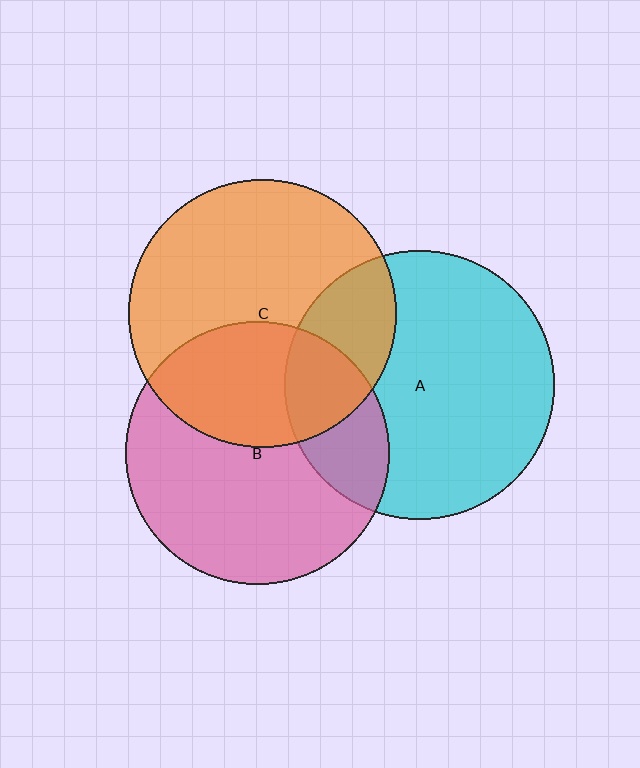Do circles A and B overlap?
Yes.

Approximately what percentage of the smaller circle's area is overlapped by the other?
Approximately 25%.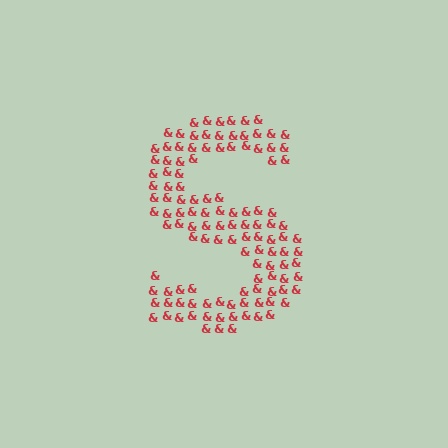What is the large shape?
The large shape is the letter S.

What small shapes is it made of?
It is made of small ampersands.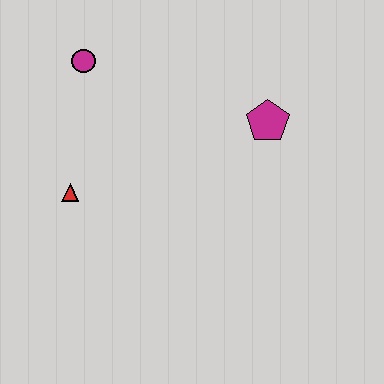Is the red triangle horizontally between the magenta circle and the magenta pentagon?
No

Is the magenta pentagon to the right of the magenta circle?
Yes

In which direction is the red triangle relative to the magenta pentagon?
The red triangle is to the left of the magenta pentagon.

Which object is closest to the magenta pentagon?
The magenta circle is closest to the magenta pentagon.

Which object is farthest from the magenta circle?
The magenta pentagon is farthest from the magenta circle.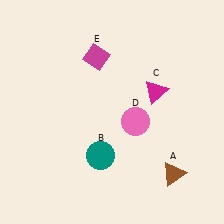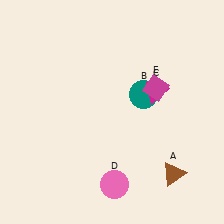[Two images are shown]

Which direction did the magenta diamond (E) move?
The magenta diamond (E) moved right.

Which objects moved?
The objects that moved are: the teal circle (B), the pink circle (D), the magenta diamond (E).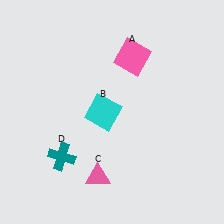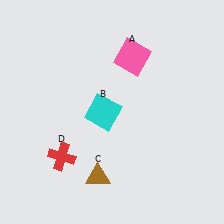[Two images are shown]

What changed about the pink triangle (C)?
In Image 1, C is pink. In Image 2, it changed to brown.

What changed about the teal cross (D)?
In Image 1, D is teal. In Image 2, it changed to red.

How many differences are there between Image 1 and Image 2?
There are 2 differences between the two images.